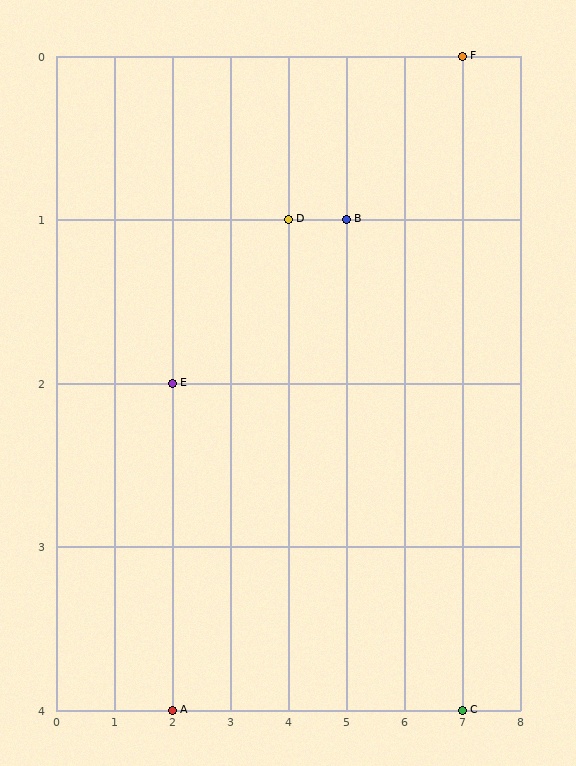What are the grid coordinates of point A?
Point A is at grid coordinates (2, 4).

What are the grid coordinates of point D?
Point D is at grid coordinates (4, 1).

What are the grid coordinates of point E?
Point E is at grid coordinates (2, 2).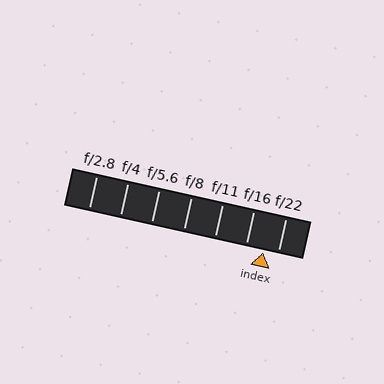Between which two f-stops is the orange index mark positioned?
The index mark is between f/16 and f/22.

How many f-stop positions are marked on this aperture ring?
There are 7 f-stop positions marked.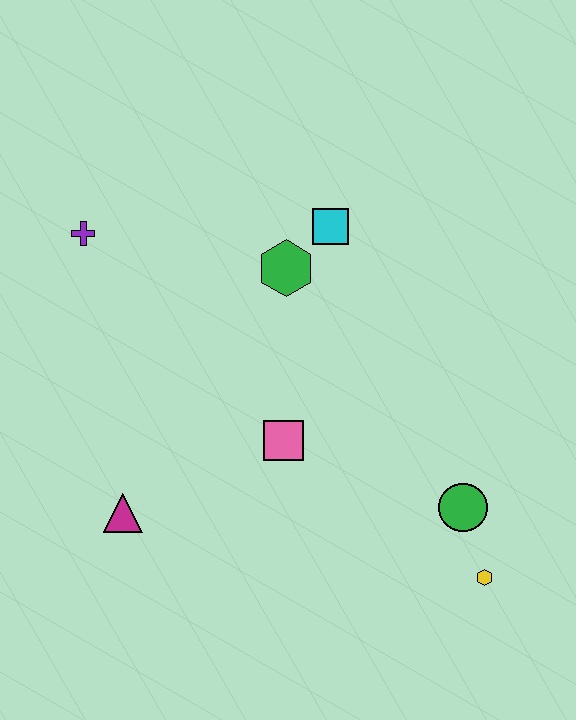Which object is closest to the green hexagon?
The cyan square is closest to the green hexagon.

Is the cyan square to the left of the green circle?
Yes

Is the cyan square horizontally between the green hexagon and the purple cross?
No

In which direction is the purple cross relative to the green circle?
The purple cross is to the left of the green circle.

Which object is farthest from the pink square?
The purple cross is farthest from the pink square.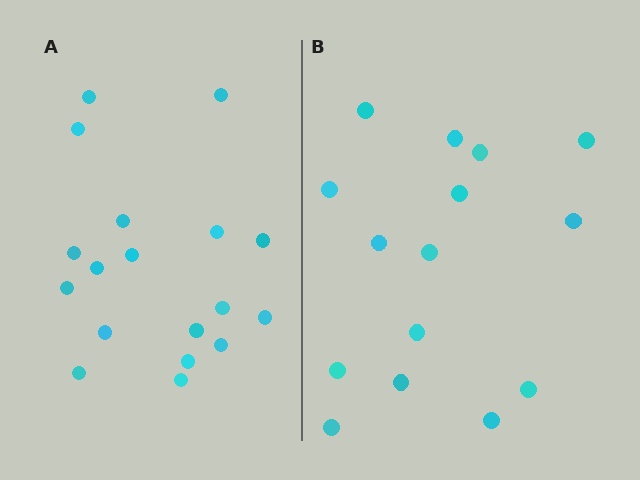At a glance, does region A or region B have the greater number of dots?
Region A (the left region) has more dots.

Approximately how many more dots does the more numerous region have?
Region A has just a few more — roughly 2 or 3 more dots than region B.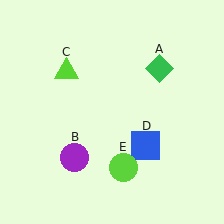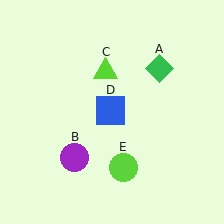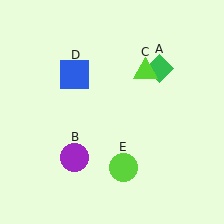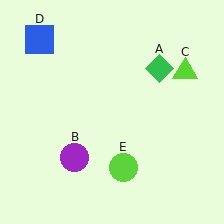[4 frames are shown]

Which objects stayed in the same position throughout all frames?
Green diamond (object A) and purple circle (object B) and lime circle (object E) remained stationary.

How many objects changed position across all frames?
2 objects changed position: lime triangle (object C), blue square (object D).